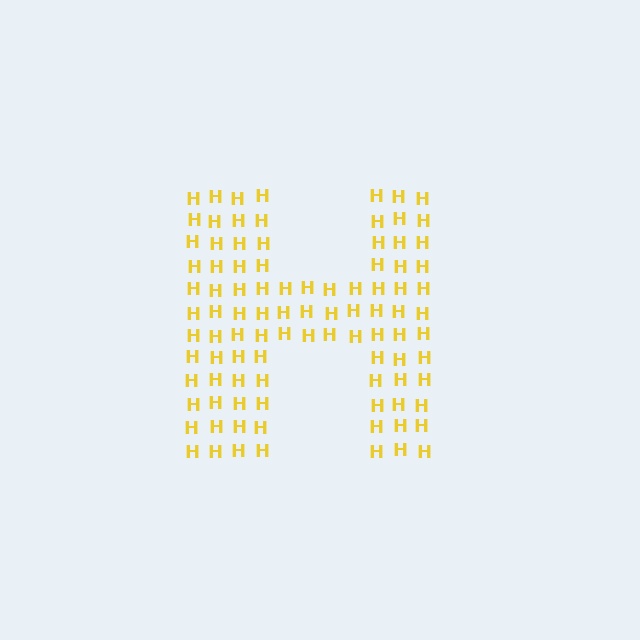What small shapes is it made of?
It is made of small letter H's.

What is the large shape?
The large shape is the letter H.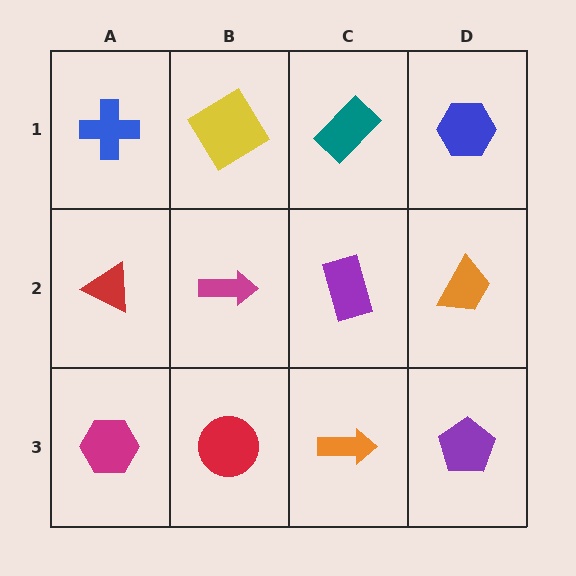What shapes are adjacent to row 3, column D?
An orange trapezoid (row 2, column D), an orange arrow (row 3, column C).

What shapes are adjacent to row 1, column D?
An orange trapezoid (row 2, column D), a teal rectangle (row 1, column C).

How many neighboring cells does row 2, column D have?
3.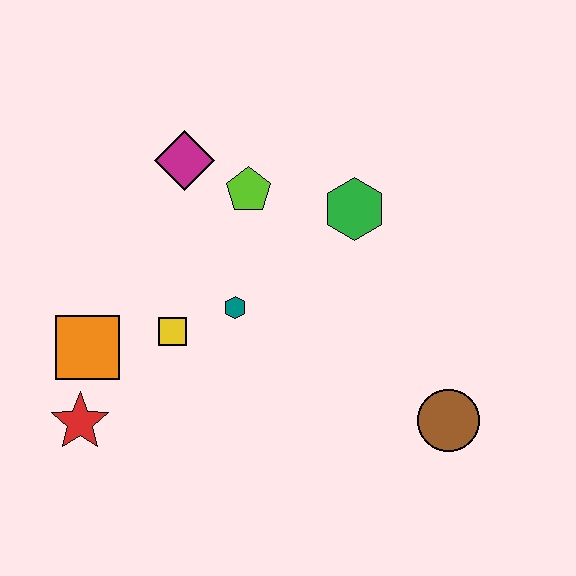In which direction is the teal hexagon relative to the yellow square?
The teal hexagon is to the right of the yellow square.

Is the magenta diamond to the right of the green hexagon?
No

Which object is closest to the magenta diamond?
The lime pentagon is closest to the magenta diamond.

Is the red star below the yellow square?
Yes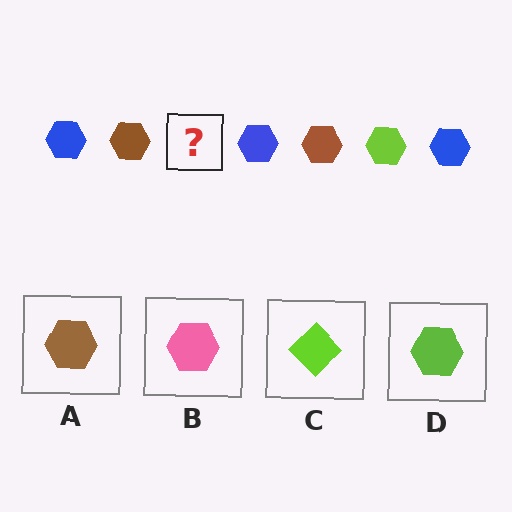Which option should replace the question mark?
Option D.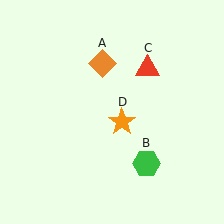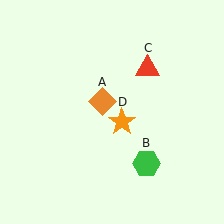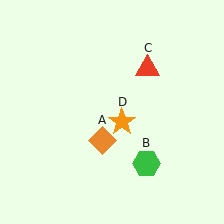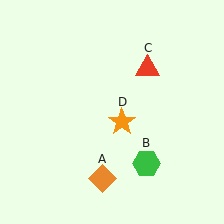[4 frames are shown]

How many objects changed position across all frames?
1 object changed position: orange diamond (object A).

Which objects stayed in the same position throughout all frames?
Green hexagon (object B) and red triangle (object C) and orange star (object D) remained stationary.